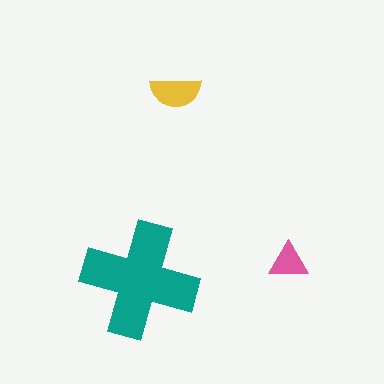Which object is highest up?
The yellow semicircle is topmost.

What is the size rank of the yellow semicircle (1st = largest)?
2nd.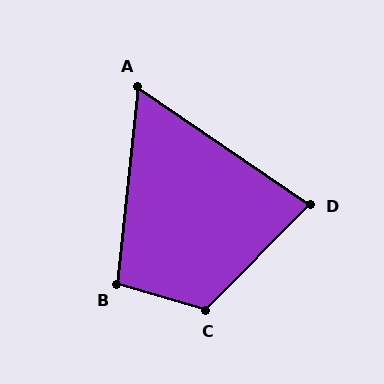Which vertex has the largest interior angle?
C, at approximately 118 degrees.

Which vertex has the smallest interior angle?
A, at approximately 62 degrees.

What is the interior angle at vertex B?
Approximately 100 degrees (obtuse).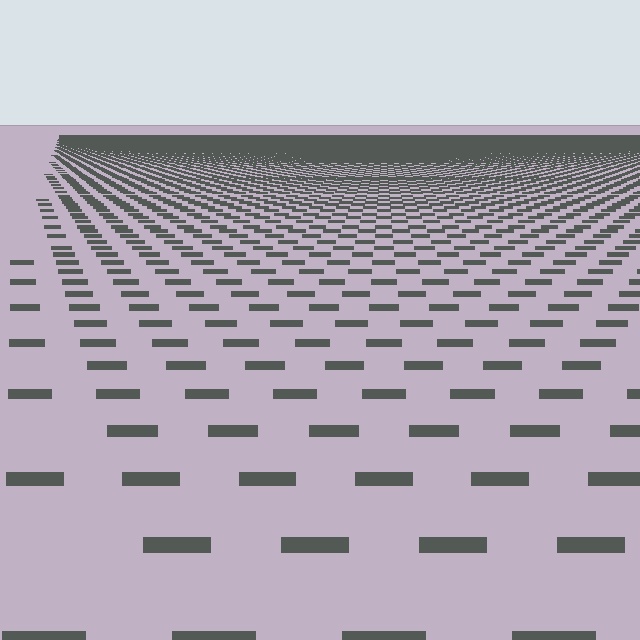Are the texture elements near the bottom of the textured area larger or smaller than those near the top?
Larger. Near the bottom, elements are closer to the viewer and appear at a bigger on-screen size.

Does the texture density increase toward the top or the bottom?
Density increases toward the top.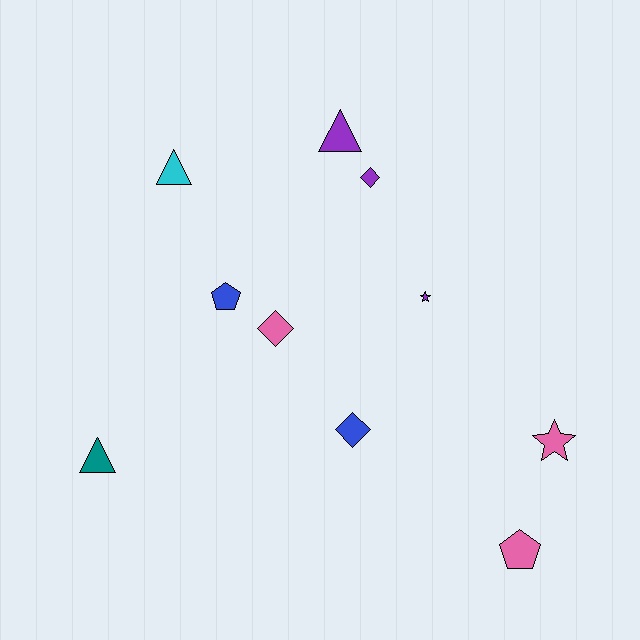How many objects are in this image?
There are 10 objects.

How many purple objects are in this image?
There are 3 purple objects.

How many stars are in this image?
There are 2 stars.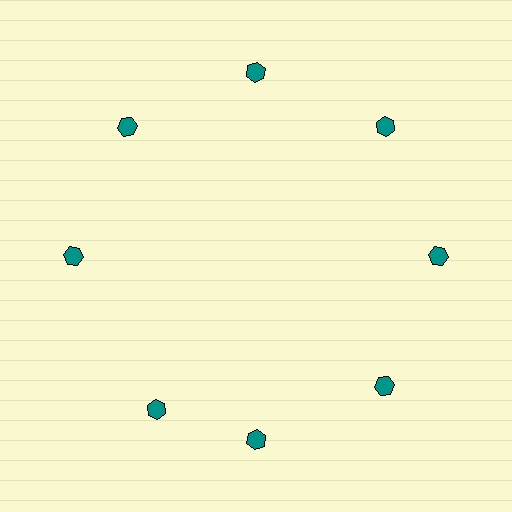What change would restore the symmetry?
The symmetry would be restored by rotating it back into even spacing with its neighbors so that all 8 hexagons sit at equal angles and equal distance from the center.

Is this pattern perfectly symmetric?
No. The 8 teal hexagons are arranged in a ring, but one element near the 8 o'clock position is rotated out of alignment along the ring, breaking the 8-fold rotational symmetry.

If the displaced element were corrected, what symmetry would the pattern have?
It would have 8-fold rotational symmetry — the pattern would map onto itself every 45 degrees.